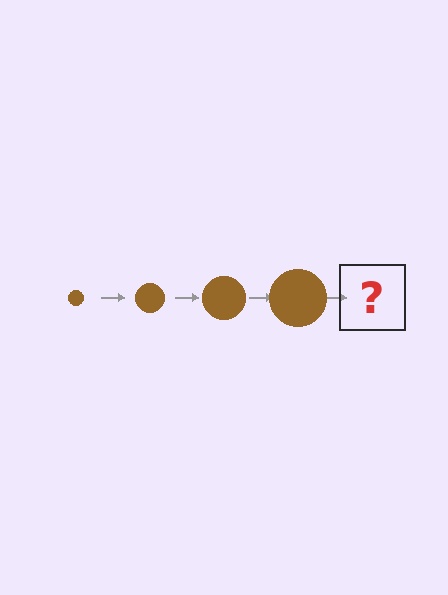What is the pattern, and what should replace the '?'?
The pattern is that the circle gets progressively larger each step. The '?' should be a brown circle, larger than the previous one.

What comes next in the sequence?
The next element should be a brown circle, larger than the previous one.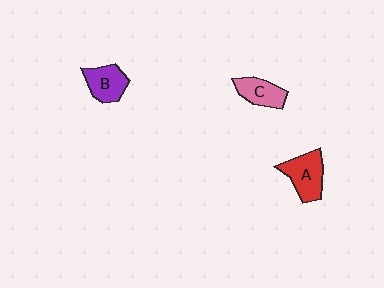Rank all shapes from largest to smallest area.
From largest to smallest: A (red), B (purple), C (pink).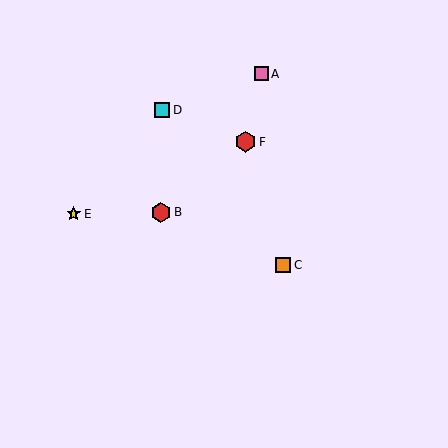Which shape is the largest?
The red hexagon (labeled F) is the largest.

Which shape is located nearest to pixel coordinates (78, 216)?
The yellow star (labeled E) at (74, 214) is nearest to that location.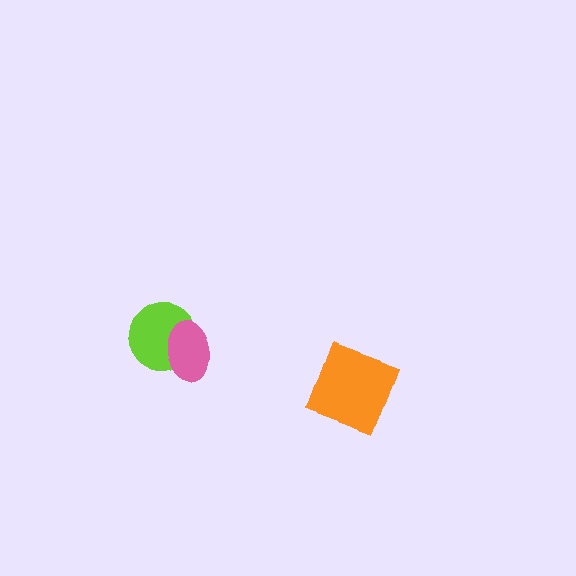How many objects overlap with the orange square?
0 objects overlap with the orange square.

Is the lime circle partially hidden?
Yes, it is partially covered by another shape.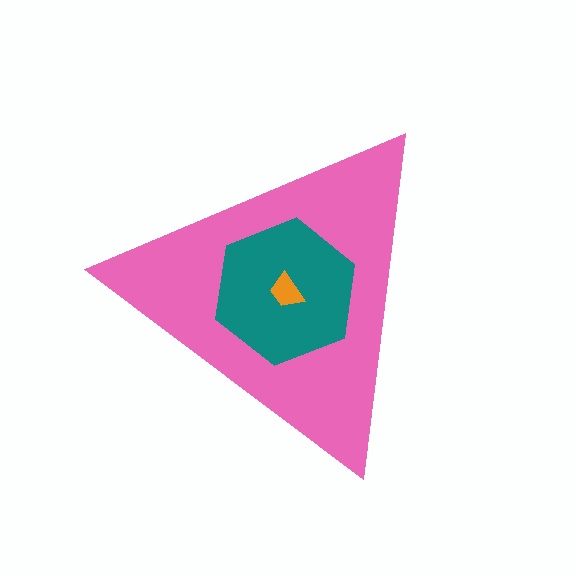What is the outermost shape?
The pink triangle.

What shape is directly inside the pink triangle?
The teal hexagon.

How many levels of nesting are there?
3.